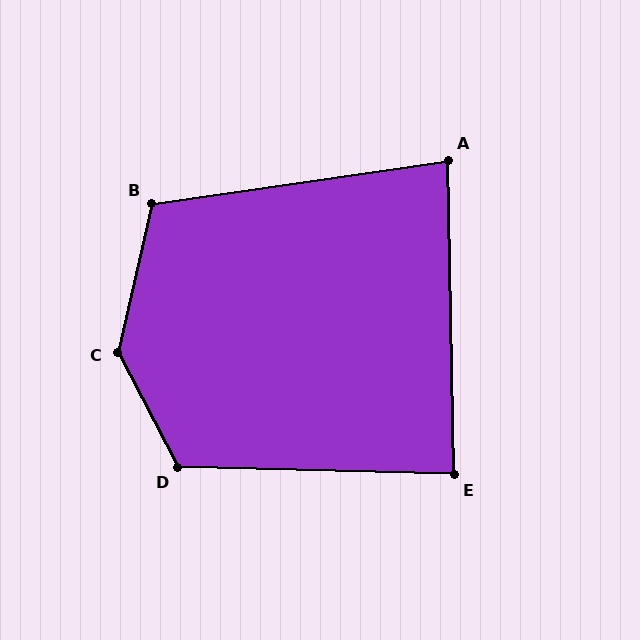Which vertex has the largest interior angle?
C, at approximately 140 degrees.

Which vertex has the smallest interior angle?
A, at approximately 83 degrees.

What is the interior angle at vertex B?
Approximately 111 degrees (obtuse).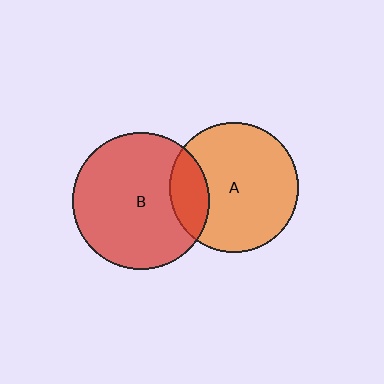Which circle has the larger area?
Circle B (red).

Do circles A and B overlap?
Yes.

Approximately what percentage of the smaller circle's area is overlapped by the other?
Approximately 20%.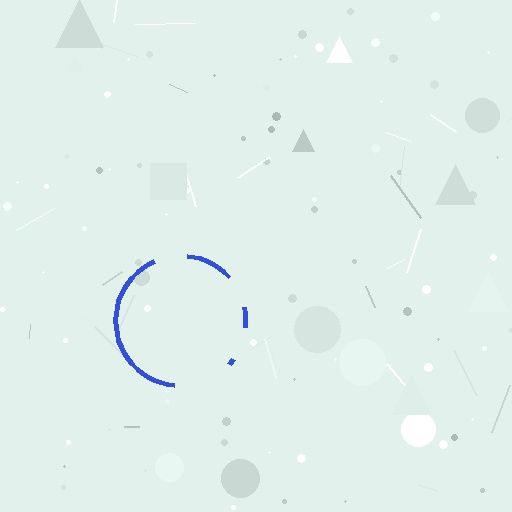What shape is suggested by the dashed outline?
The dashed outline suggests a circle.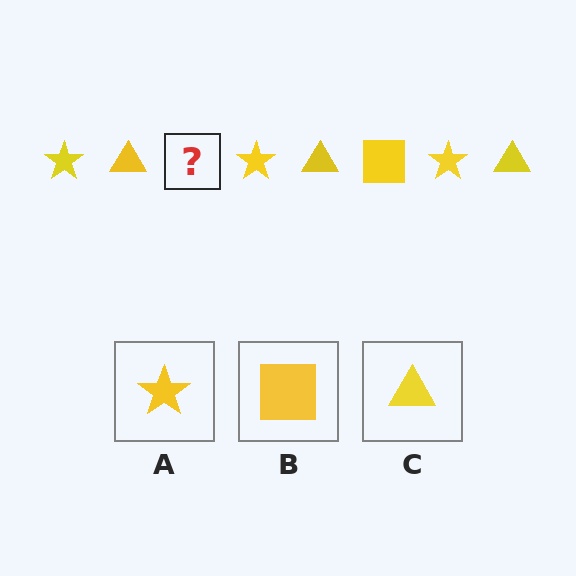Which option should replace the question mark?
Option B.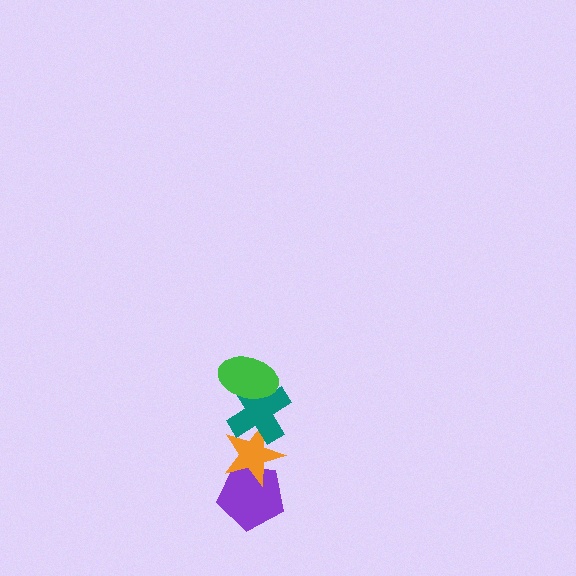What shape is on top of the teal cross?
The green ellipse is on top of the teal cross.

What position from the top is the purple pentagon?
The purple pentagon is 4th from the top.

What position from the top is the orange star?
The orange star is 3rd from the top.